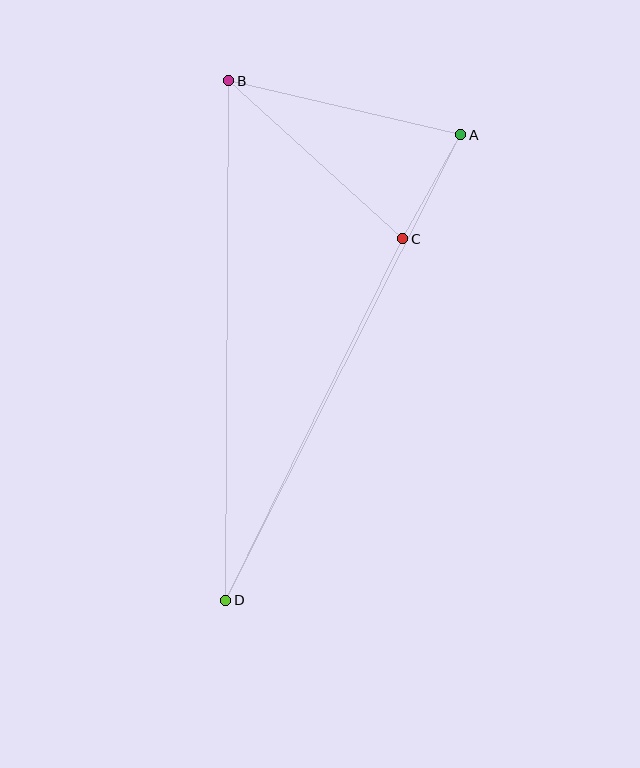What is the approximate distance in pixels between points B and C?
The distance between B and C is approximately 235 pixels.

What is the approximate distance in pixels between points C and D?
The distance between C and D is approximately 403 pixels.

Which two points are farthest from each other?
Points A and D are farthest from each other.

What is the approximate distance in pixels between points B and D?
The distance between B and D is approximately 520 pixels.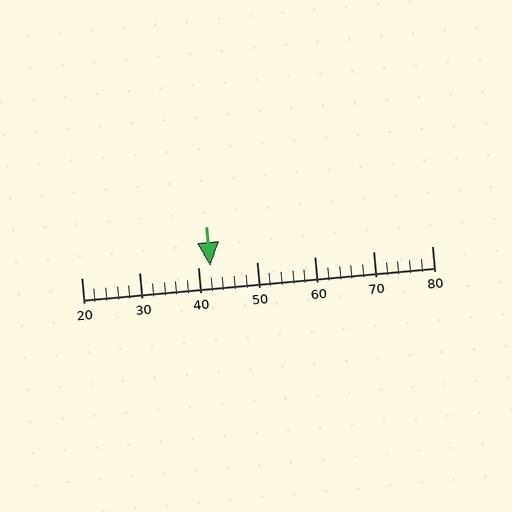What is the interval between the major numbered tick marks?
The major tick marks are spaced 10 units apart.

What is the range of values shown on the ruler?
The ruler shows values from 20 to 80.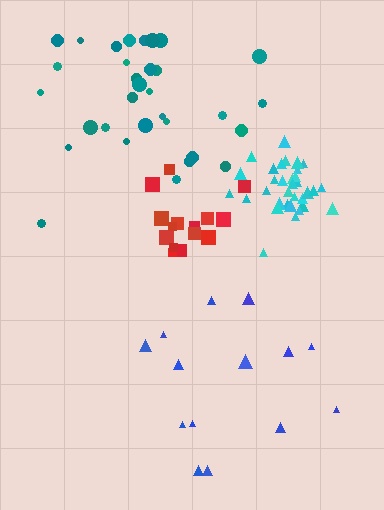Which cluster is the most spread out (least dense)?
Blue.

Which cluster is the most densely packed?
Cyan.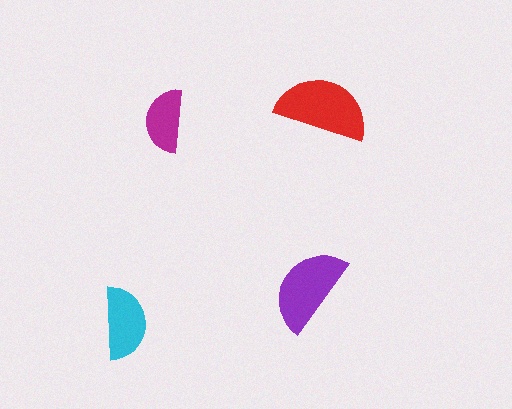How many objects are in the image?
There are 4 objects in the image.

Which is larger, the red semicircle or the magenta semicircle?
The red one.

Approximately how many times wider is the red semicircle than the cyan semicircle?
About 1.5 times wider.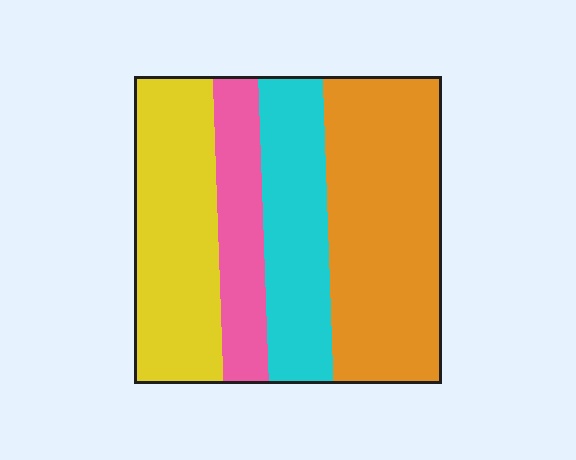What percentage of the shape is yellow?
Yellow takes up about one quarter (1/4) of the shape.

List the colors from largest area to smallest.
From largest to smallest: orange, yellow, cyan, pink.